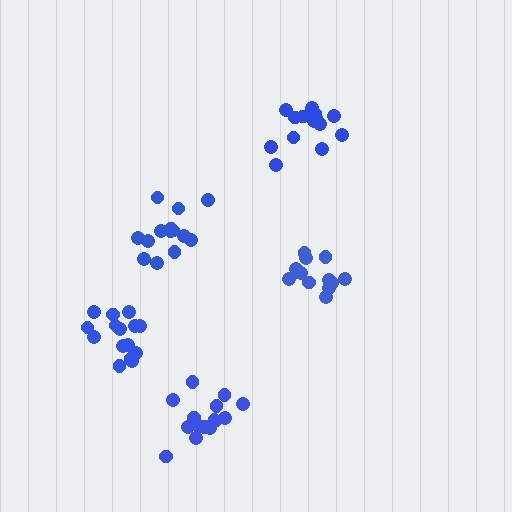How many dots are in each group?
Group 1: 17 dots, Group 2: 13 dots, Group 3: 14 dots, Group 4: 14 dots, Group 5: 15 dots (73 total).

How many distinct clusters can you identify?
There are 5 distinct clusters.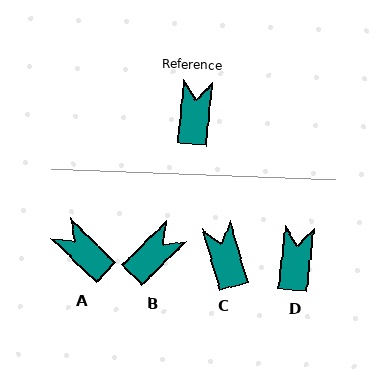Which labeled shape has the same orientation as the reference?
D.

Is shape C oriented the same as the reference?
No, it is off by about 22 degrees.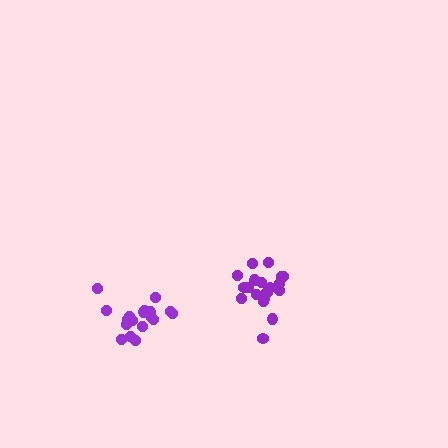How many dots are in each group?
Group 1: 19 dots, Group 2: 18 dots (37 total).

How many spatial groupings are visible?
There are 2 spatial groupings.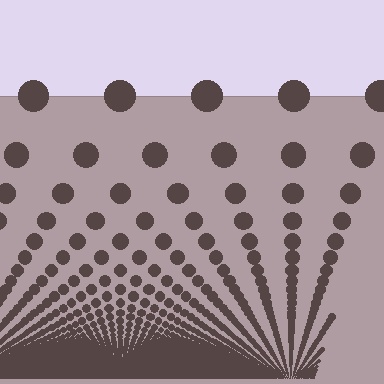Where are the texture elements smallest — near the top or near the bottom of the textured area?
Near the bottom.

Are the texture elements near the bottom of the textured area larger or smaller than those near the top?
Smaller. The gradient is inverted — elements near the bottom are smaller and denser.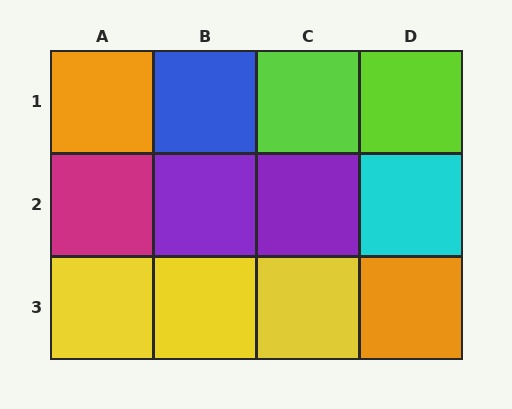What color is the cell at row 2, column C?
Purple.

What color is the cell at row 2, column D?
Cyan.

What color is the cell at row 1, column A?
Orange.